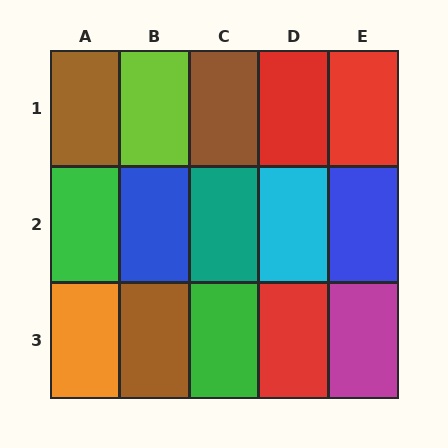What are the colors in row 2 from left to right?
Green, blue, teal, cyan, blue.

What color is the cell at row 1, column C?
Brown.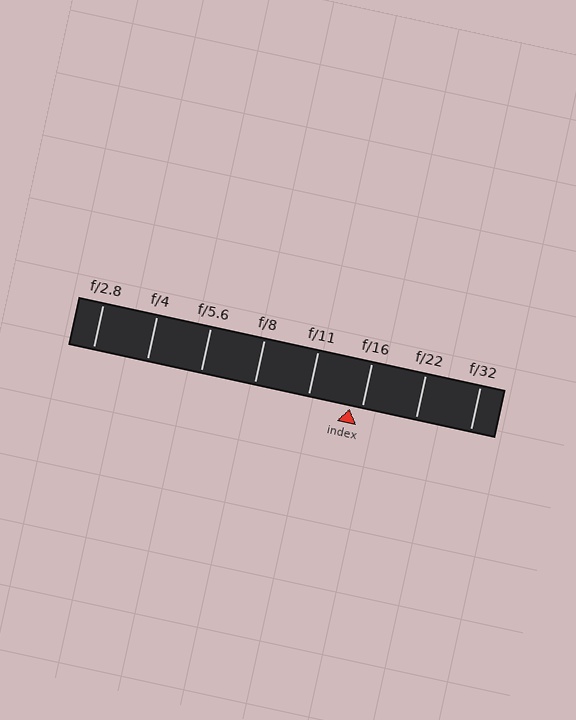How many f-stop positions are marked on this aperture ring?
There are 8 f-stop positions marked.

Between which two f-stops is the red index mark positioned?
The index mark is between f/11 and f/16.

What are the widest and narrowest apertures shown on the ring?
The widest aperture shown is f/2.8 and the narrowest is f/32.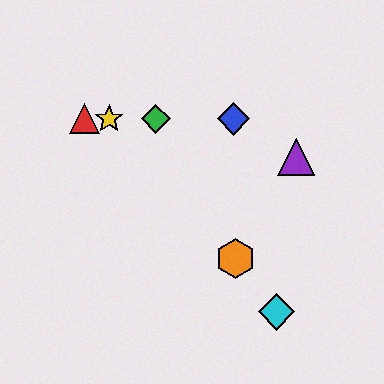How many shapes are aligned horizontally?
4 shapes (the red triangle, the blue diamond, the green diamond, the yellow star) are aligned horizontally.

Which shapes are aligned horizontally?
The red triangle, the blue diamond, the green diamond, the yellow star are aligned horizontally.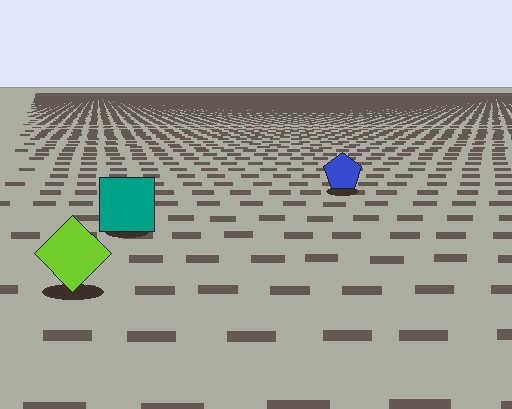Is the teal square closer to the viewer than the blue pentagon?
Yes. The teal square is closer — you can tell from the texture gradient: the ground texture is coarser near it.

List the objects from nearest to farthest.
From nearest to farthest: the lime diamond, the teal square, the blue pentagon.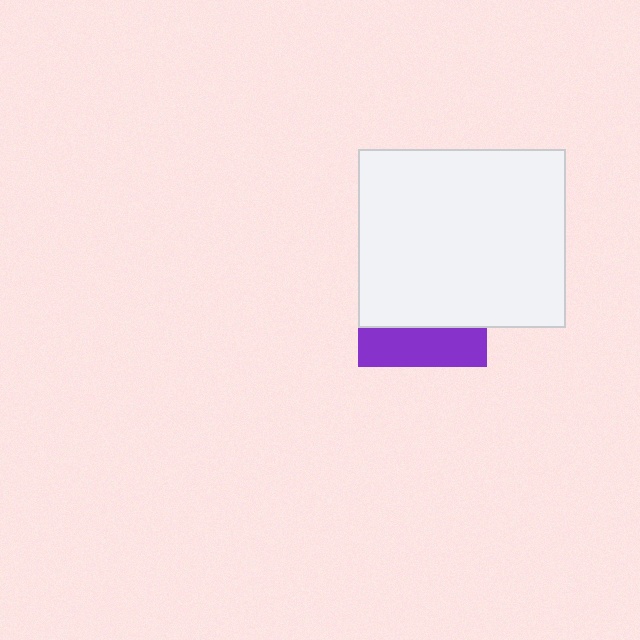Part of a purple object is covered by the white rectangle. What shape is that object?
It is a square.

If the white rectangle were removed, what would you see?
You would see the complete purple square.